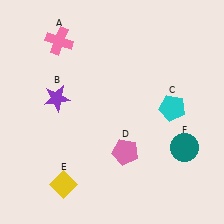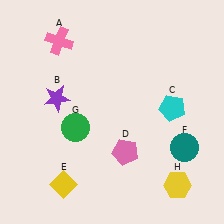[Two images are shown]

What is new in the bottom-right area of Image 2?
A yellow hexagon (H) was added in the bottom-right area of Image 2.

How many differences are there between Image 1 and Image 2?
There are 2 differences between the two images.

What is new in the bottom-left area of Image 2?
A green circle (G) was added in the bottom-left area of Image 2.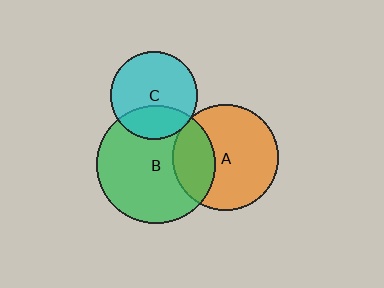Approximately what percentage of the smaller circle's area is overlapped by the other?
Approximately 5%.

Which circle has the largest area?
Circle B (green).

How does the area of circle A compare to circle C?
Approximately 1.5 times.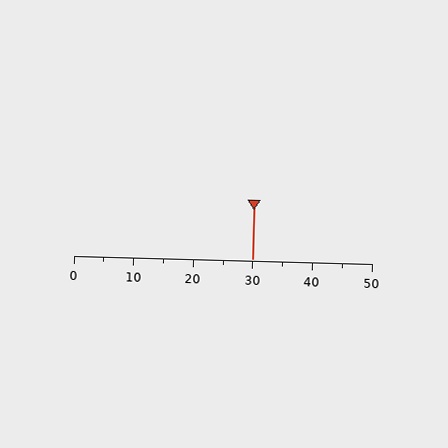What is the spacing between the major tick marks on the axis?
The major ticks are spaced 10 apart.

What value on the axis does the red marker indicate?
The marker indicates approximately 30.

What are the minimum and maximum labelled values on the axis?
The axis runs from 0 to 50.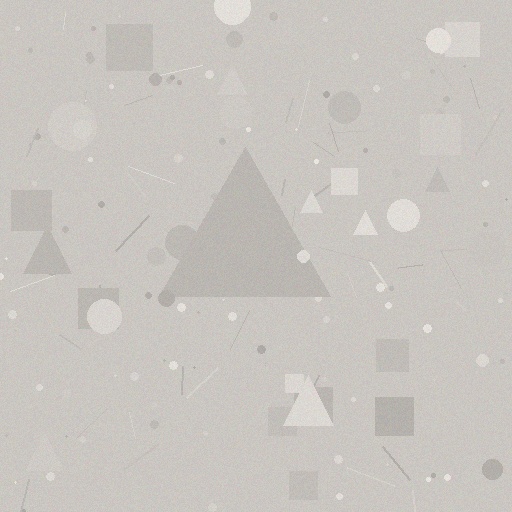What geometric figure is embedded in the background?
A triangle is embedded in the background.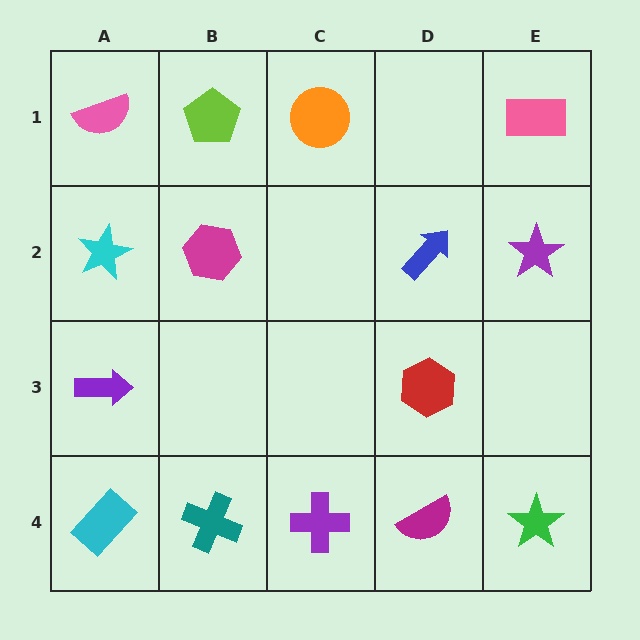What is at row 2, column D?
A blue arrow.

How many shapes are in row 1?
4 shapes.